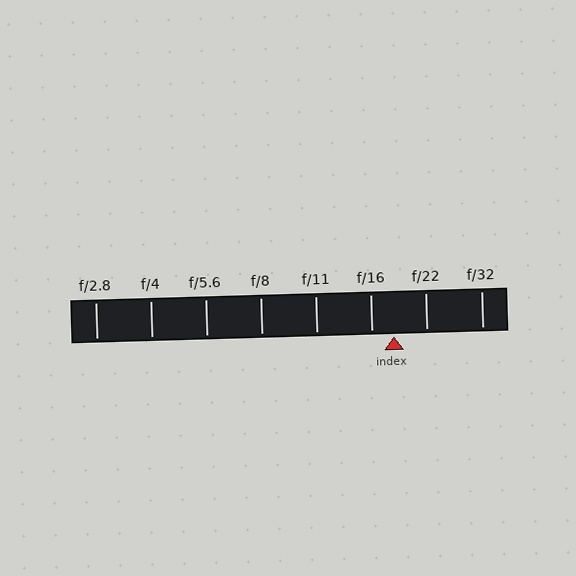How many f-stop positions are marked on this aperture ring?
There are 8 f-stop positions marked.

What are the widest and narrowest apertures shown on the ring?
The widest aperture shown is f/2.8 and the narrowest is f/32.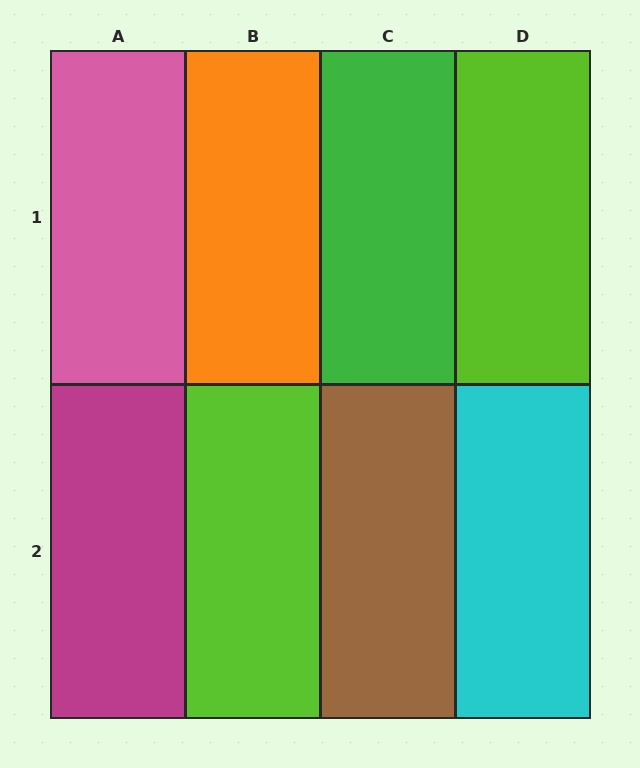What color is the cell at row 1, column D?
Lime.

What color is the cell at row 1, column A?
Pink.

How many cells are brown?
1 cell is brown.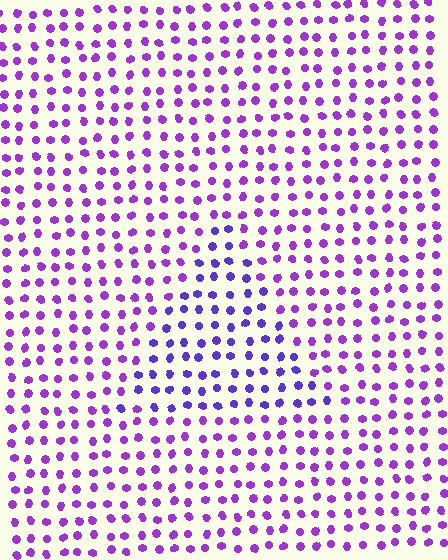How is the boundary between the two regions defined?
The boundary is defined purely by a slight shift in hue (about 25 degrees). Spacing, size, and orientation are identical on both sides.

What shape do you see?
I see a triangle.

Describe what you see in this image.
The image is filled with small purple elements in a uniform arrangement. A triangle-shaped region is visible where the elements are tinted to a slightly different hue, forming a subtle color boundary.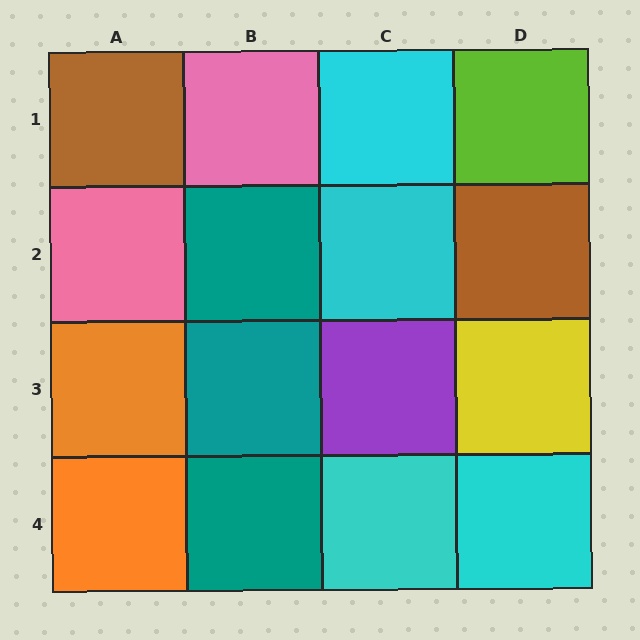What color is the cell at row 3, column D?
Yellow.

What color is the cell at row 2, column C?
Cyan.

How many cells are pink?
2 cells are pink.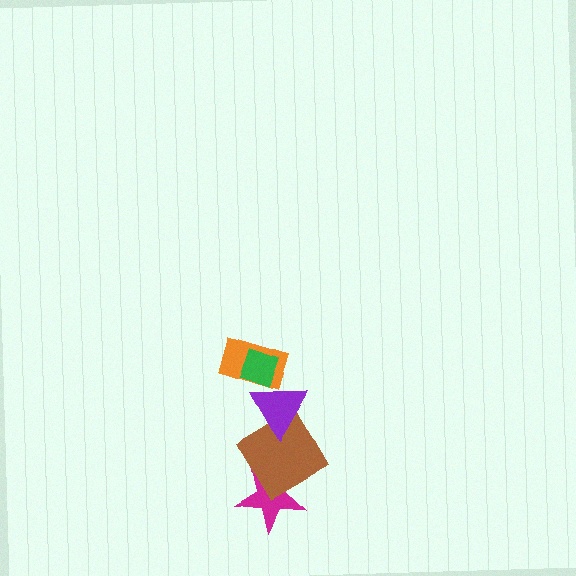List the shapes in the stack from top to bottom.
From top to bottom: the green diamond, the orange rectangle, the purple triangle, the brown diamond, the magenta star.